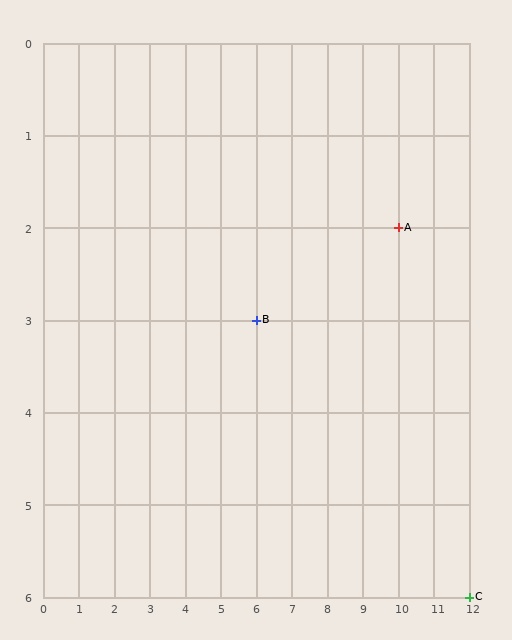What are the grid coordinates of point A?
Point A is at grid coordinates (10, 2).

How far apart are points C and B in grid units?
Points C and B are 6 columns and 3 rows apart (about 6.7 grid units diagonally).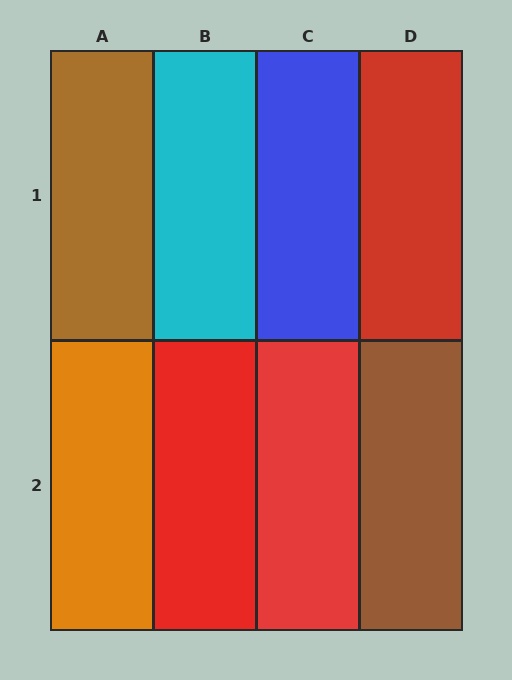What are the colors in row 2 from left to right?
Orange, red, red, brown.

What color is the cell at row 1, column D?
Red.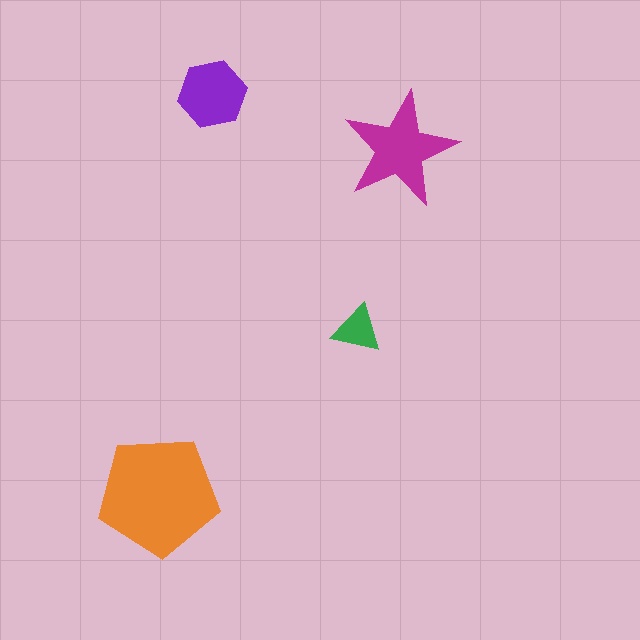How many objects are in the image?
There are 4 objects in the image.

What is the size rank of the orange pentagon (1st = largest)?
1st.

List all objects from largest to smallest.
The orange pentagon, the magenta star, the purple hexagon, the green triangle.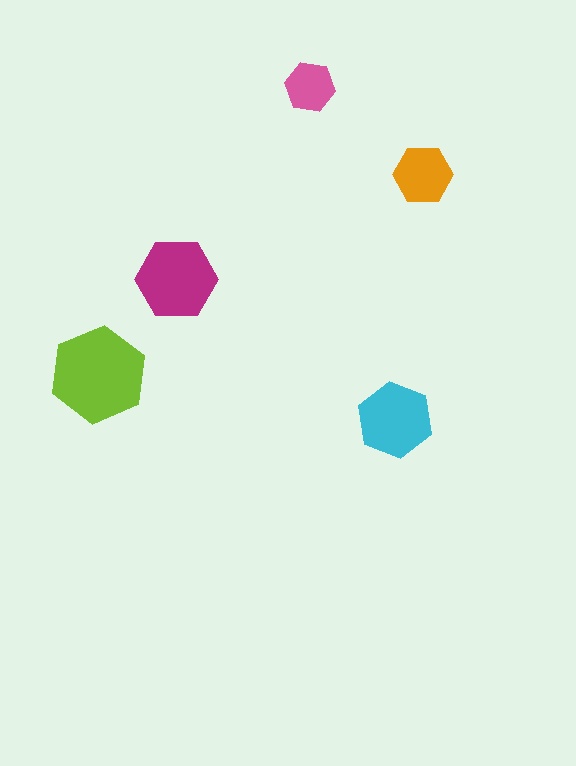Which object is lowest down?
The cyan hexagon is bottommost.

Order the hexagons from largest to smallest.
the lime one, the magenta one, the cyan one, the orange one, the pink one.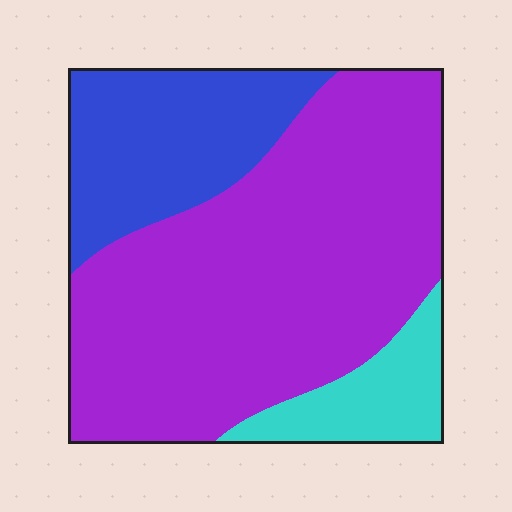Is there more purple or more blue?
Purple.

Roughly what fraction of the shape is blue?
Blue takes up about one quarter (1/4) of the shape.